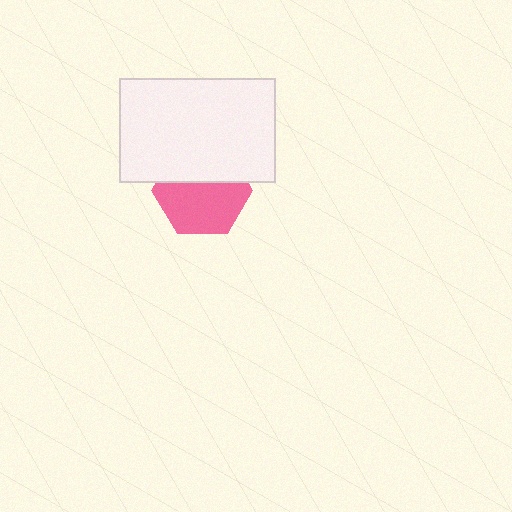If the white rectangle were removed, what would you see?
You would see the complete pink hexagon.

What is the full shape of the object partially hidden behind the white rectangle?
The partially hidden object is a pink hexagon.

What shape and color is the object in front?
The object in front is a white rectangle.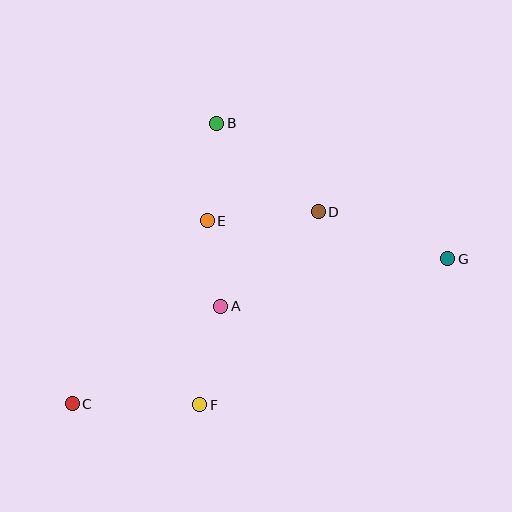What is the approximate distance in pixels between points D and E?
The distance between D and E is approximately 111 pixels.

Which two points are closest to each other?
Points A and E are closest to each other.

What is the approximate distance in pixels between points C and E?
The distance between C and E is approximately 228 pixels.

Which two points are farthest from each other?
Points C and G are farthest from each other.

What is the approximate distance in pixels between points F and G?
The distance between F and G is approximately 288 pixels.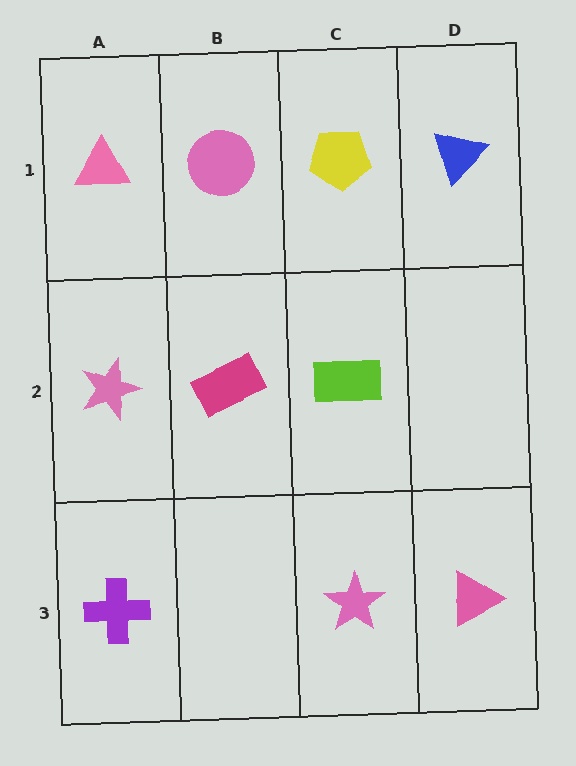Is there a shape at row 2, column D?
No, that cell is empty.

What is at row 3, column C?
A pink star.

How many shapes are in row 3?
3 shapes.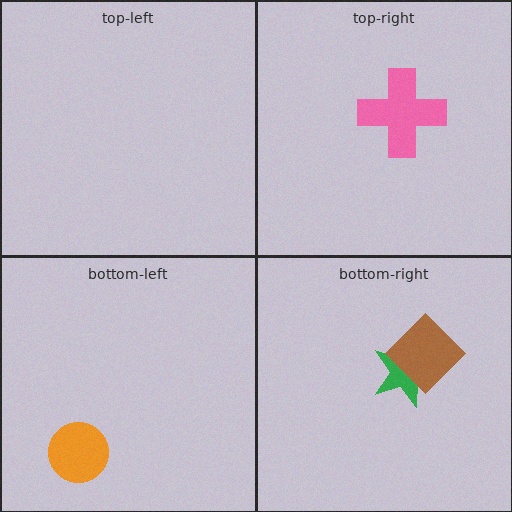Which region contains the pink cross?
The top-right region.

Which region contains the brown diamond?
The bottom-right region.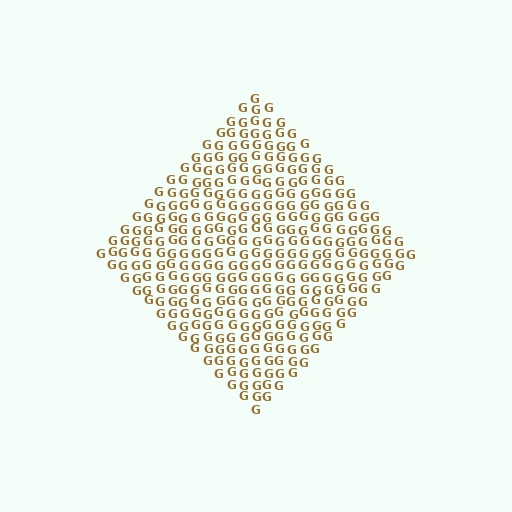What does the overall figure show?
The overall figure shows a diamond.